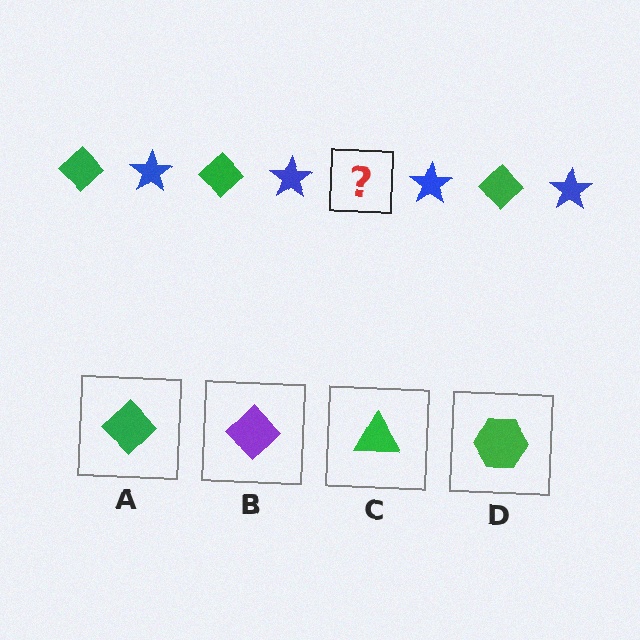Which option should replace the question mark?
Option A.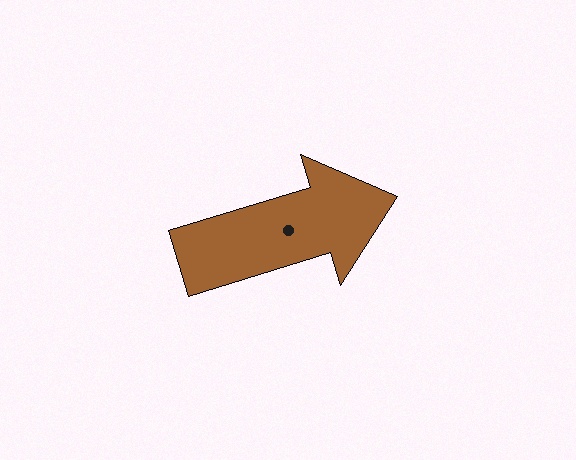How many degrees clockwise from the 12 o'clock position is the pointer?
Approximately 73 degrees.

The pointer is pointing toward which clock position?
Roughly 2 o'clock.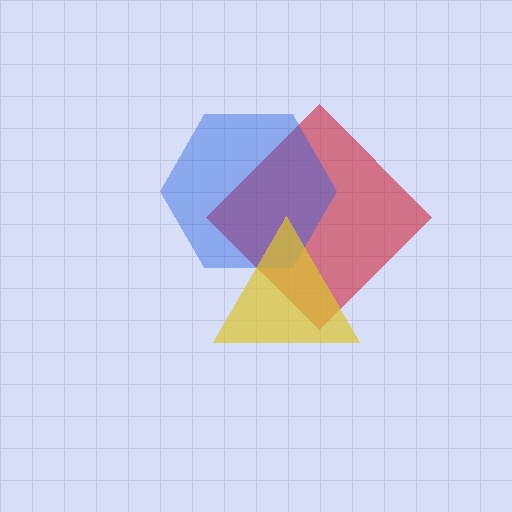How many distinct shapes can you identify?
There are 3 distinct shapes: a red diamond, a blue hexagon, a yellow triangle.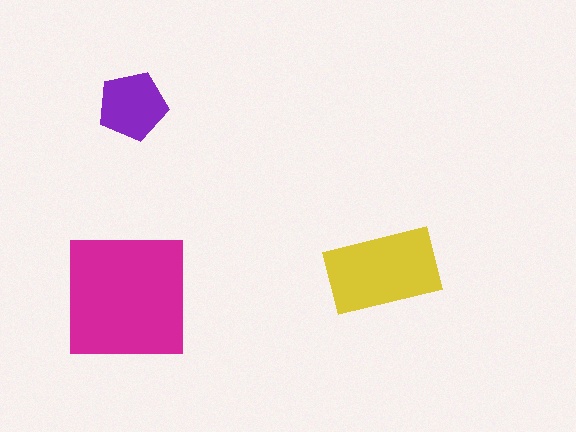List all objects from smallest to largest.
The purple pentagon, the yellow rectangle, the magenta square.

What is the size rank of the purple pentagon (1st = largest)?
3rd.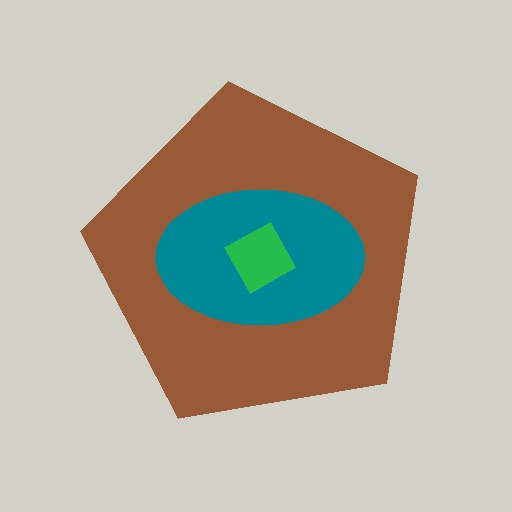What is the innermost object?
The green square.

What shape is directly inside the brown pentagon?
The teal ellipse.